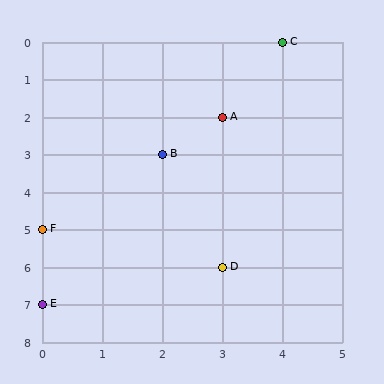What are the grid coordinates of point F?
Point F is at grid coordinates (0, 5).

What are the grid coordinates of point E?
Point E is at grid coordinates (0, 7).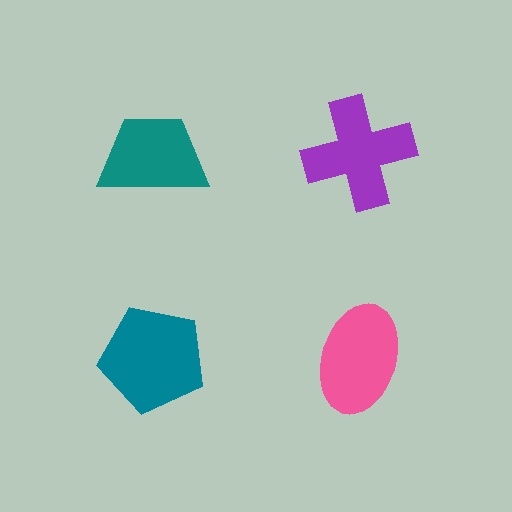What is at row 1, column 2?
A purple cross.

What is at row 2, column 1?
A teal pentagon.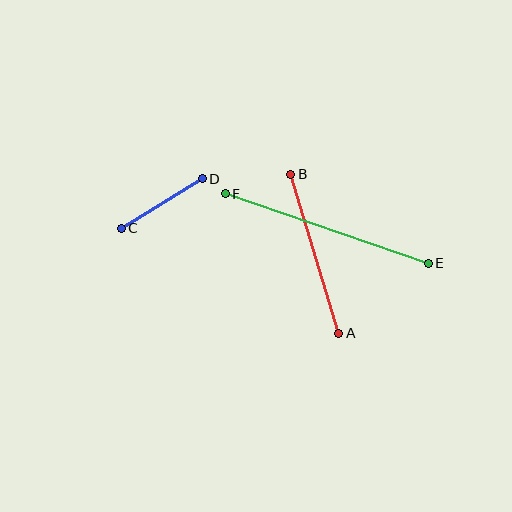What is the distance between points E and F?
The distance is approximately 215 pixels.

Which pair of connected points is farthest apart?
Points E and F are farthest apart.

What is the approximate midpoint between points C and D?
The midpoint is at approximately (162, 203) pixels.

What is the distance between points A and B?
The distance is approximately 166 pixels.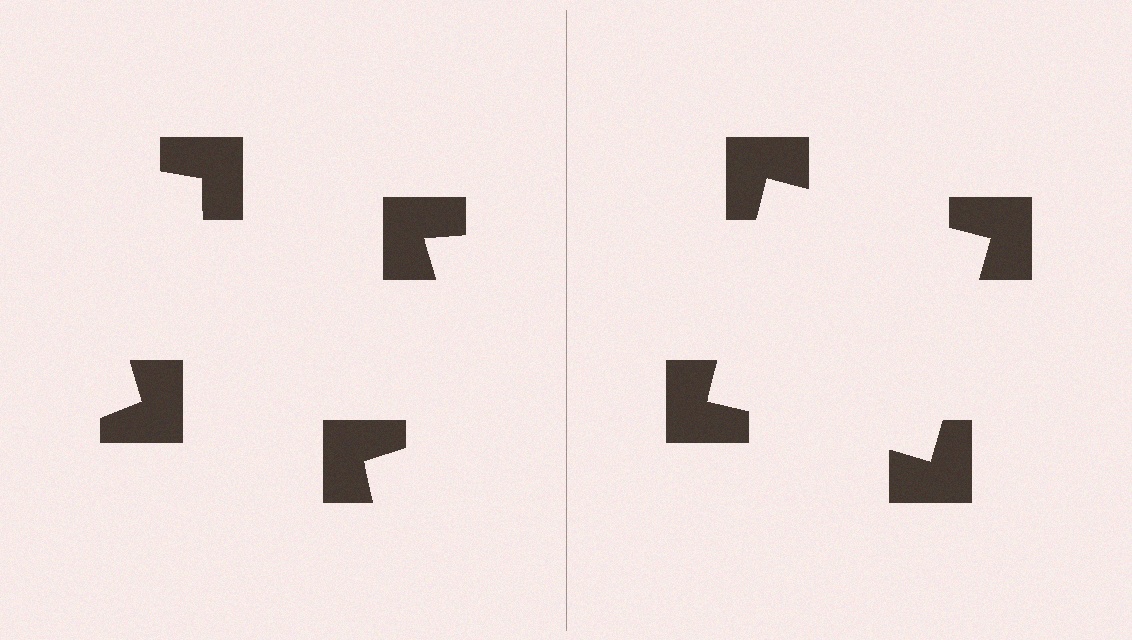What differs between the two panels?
The notched squares are positioned identically on both sides; only the wedge orientations differ. On the right they align to a square; on the left they are misaligned.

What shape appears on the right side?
An illusory square.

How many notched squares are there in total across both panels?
8 — 4 on each side.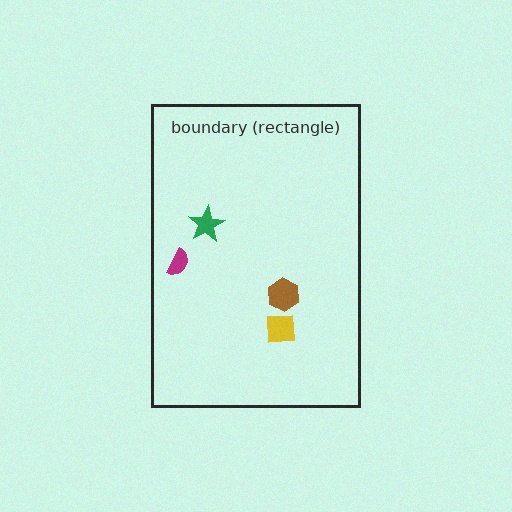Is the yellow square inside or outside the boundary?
Inside.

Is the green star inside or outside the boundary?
Inside.